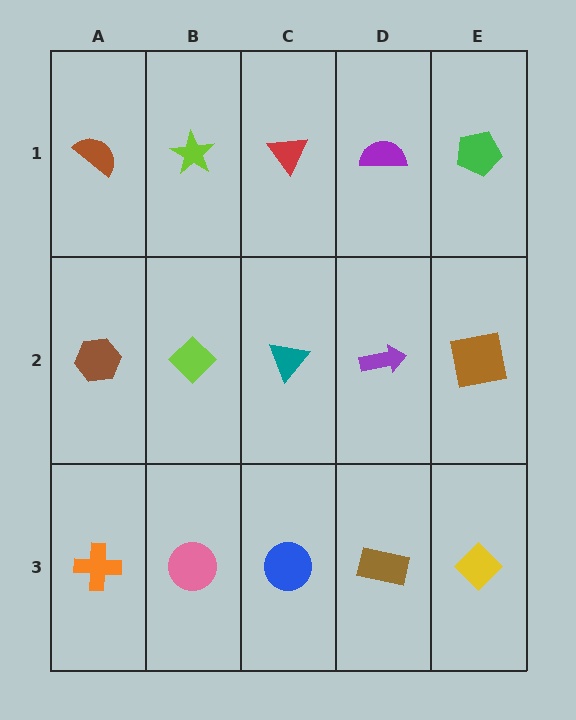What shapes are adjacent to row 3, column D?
A purple arrow (row 2, column D), a blue circle (row 3, column C), a yellow diamond (row 3, column E).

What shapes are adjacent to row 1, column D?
A purple arrow (row 2, column D), a red triangle (row 1, column C), a green pentagon (row 1, column E).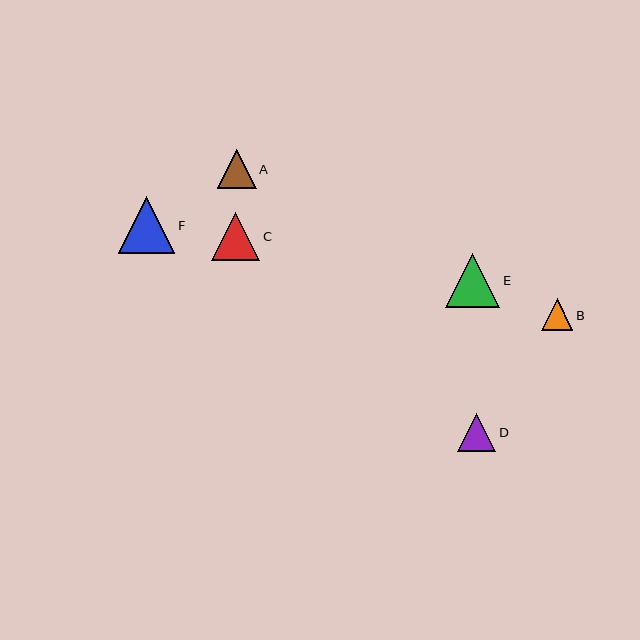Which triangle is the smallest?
Triangle B is the smallest with a size of approximately 31 pixels.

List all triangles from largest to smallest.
From largest to smallest: F, E, C, A, D, B.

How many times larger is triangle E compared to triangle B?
Triangle E is approximately 1.8 times the size of triangle B.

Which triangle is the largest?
Triangle F is the largest with a size of approximately 56 pixels.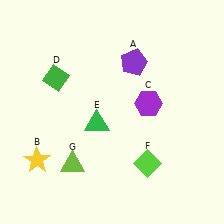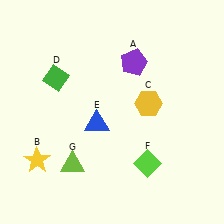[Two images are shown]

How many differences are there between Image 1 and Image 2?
There are 2 differences between the two images.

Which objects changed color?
C changed from purple to yellow. E changed from green to blue.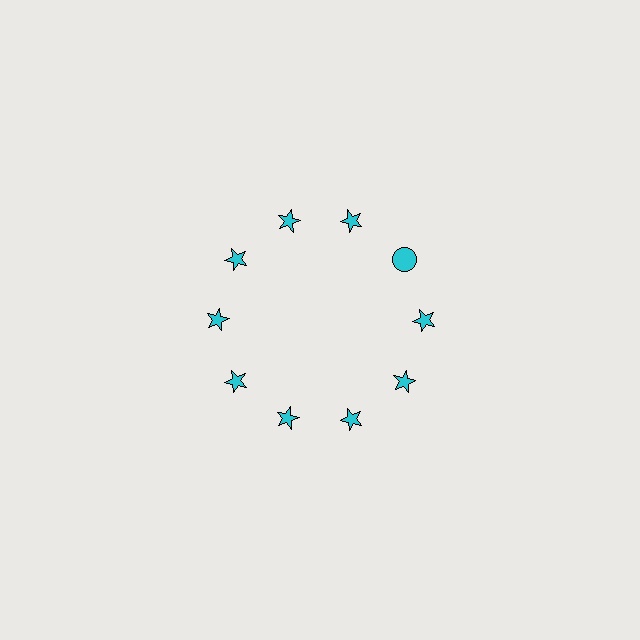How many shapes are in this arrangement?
There are 10 shapes arranged in a ring pattern.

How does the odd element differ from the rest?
It has a different shape: circle instead of star.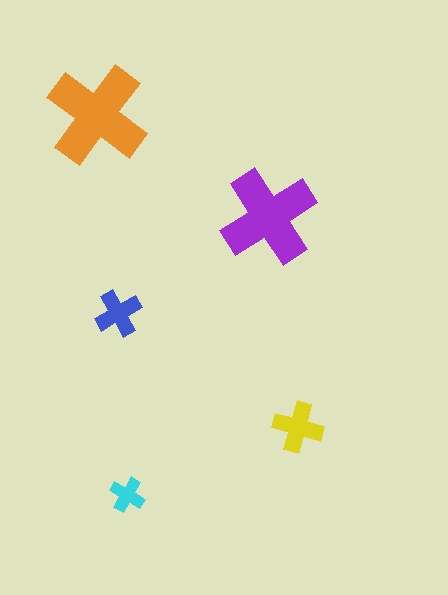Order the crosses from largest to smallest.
the orange one, the purple one, the yellow one, the blue one, the cyan one.